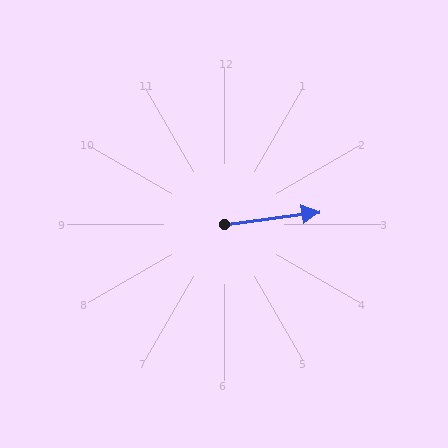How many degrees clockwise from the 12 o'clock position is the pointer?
Approximately 83 degrees.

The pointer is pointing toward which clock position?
Roughly 3 o'clock.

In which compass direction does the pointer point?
East.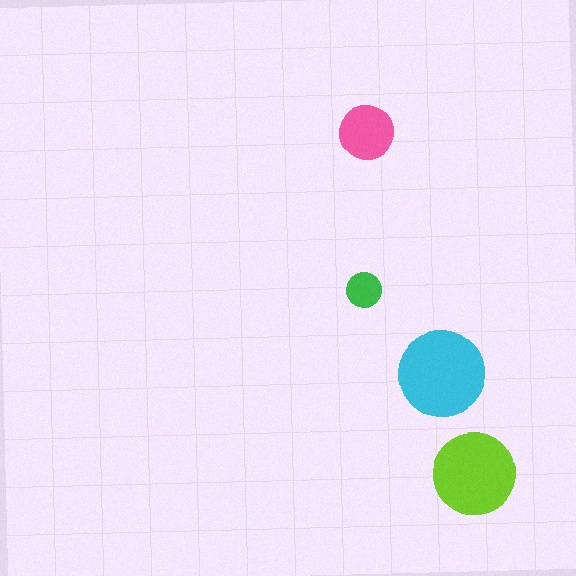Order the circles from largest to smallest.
the cyan one, the lime one, the pink one, the green one.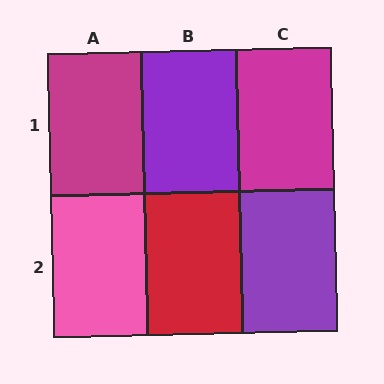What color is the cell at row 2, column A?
Pink.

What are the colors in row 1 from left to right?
Magenta, purple, magenta.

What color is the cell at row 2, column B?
Red.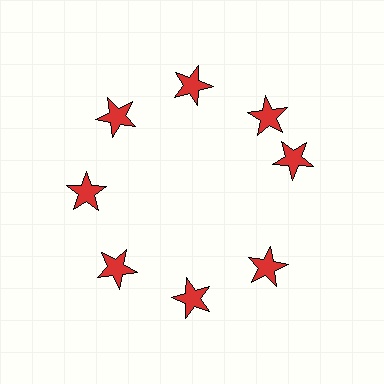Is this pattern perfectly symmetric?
No. The 8 red stars are arranged in a ring, but one element near the 3 o'clock position is rotated out of alignment along the ring, breaking the 8-fold rotational symmetry.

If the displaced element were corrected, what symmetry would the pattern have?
It would have 8-fold rotational symmetry — the pattern would map onto itself every 45 degrees.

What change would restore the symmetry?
The symmetry would be restored by rotating it back into even spacing with its neighbors so that all 8 stars sit at equal angles and equal distance from the center.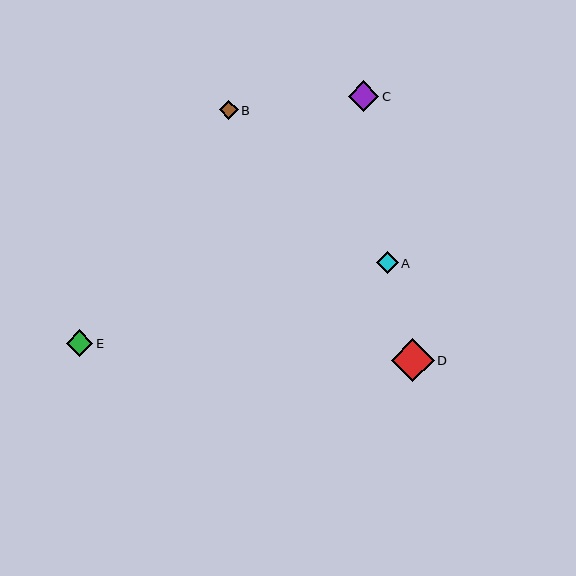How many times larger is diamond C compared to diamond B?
Diamond C is approximately 1.6 times the size of diamond B.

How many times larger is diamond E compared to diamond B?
Diamond E is approximately 1.4 times the size of diamond B.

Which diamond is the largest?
Diamond D is the largest with a size of approximately 43 pixels.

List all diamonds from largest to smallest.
From largest to smallest: D, C, E, A, B.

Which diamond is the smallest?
Diamond B is the smallest with a size of approximately 19 pixels.